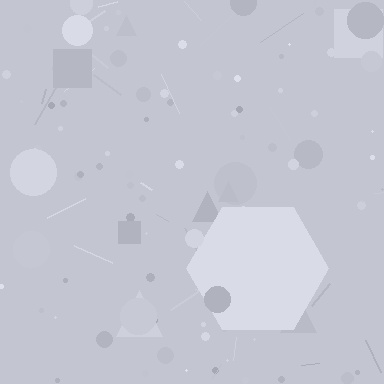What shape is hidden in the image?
A hexagon is hidden in the image.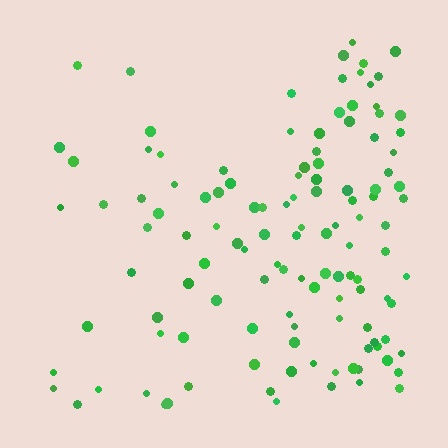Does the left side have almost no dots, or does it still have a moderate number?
Still a moderate number, just noticeably fewer than the right.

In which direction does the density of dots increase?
From left to right, with the right side densest.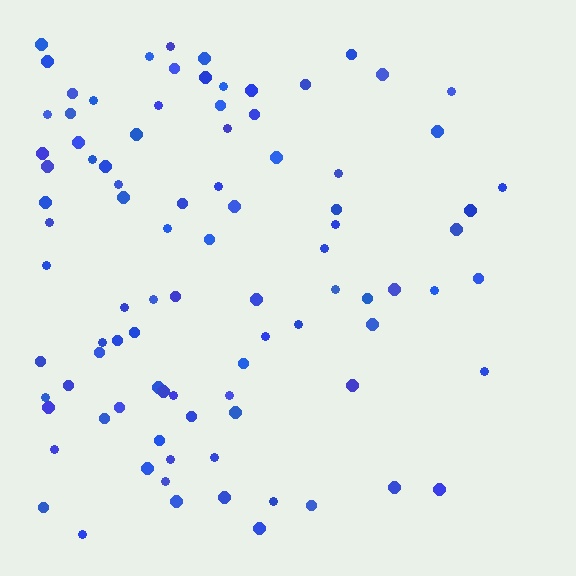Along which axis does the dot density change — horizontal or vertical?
Horizontal.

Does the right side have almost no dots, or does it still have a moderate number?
Still a moderate number, just noticeably fewer than the left.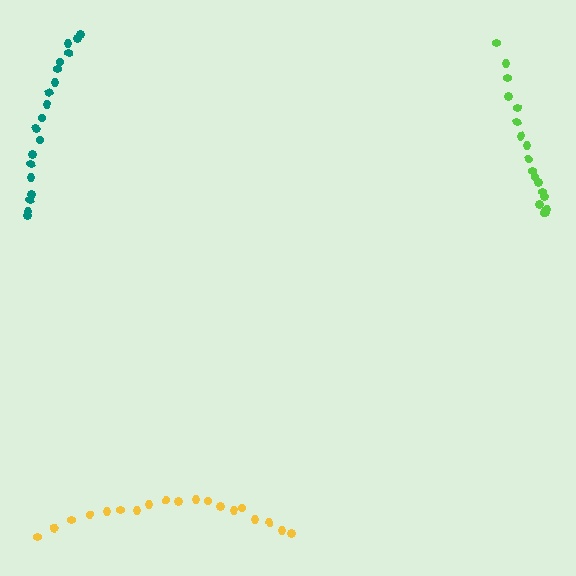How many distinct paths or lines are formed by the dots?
There are 3 distinct paths.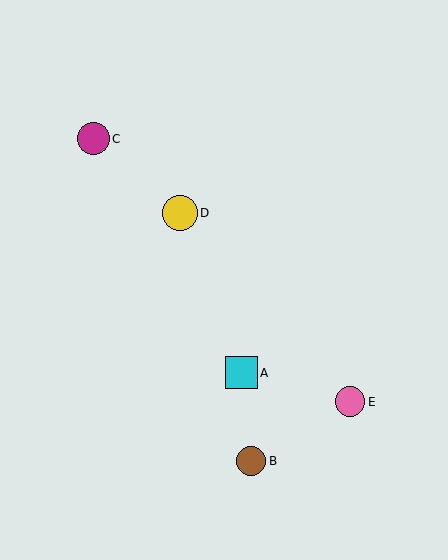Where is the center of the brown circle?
The center of the brown circle is at (251, 461).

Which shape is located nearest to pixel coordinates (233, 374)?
The cyan square (labeled A) at (241, 373) is nearest to that location.